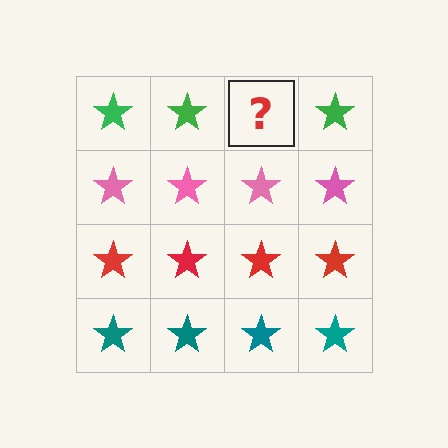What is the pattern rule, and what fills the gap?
The rule is that each row has a consistent color. The gap should be filled with a green star.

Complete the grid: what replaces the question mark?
The question mark should be replaced with a green star.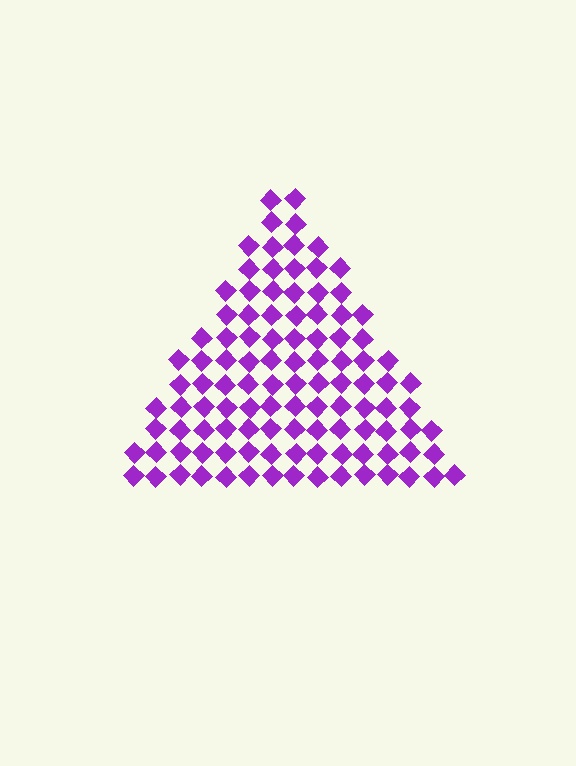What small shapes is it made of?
It is made of small diamonds.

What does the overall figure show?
The overall figure shows a triangle.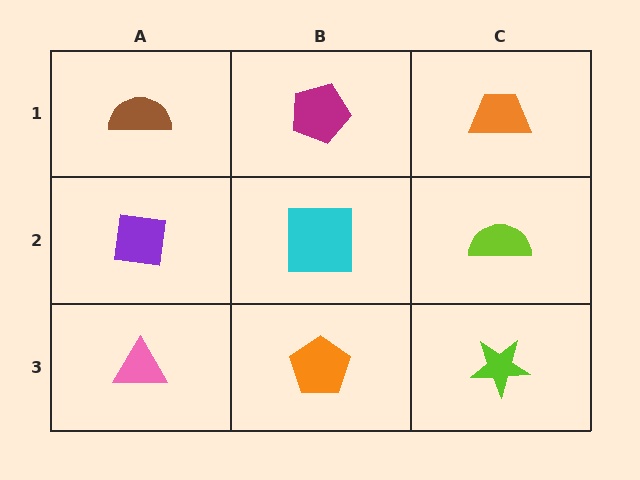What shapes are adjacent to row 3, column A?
A purple square (row 2, column A), an orange pentagon (row 3, column B).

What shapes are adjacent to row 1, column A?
A purple square (row 2, column A), a magenta pentagon (row 1, column B).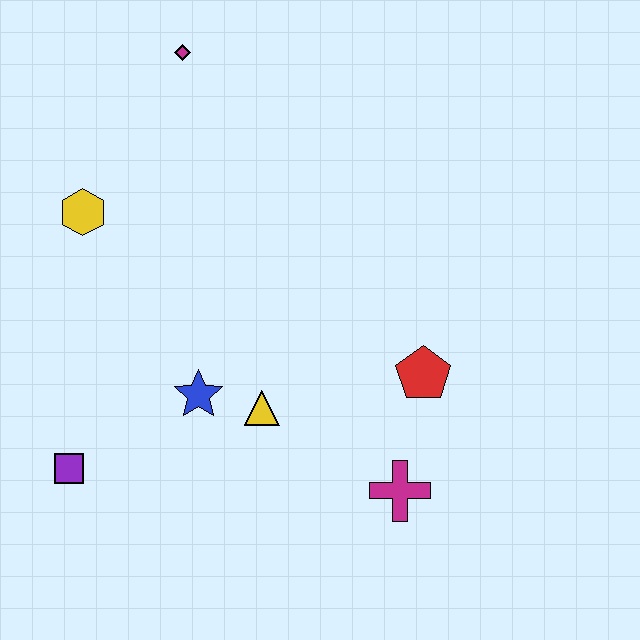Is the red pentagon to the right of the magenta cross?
Yes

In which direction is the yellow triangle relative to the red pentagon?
The yellow triangle is to the left of the red pentagon.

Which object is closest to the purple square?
The blue star is closest to the purple square.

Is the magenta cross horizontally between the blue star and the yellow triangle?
No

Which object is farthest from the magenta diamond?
The magenta cross is farthest from the magenta diamond.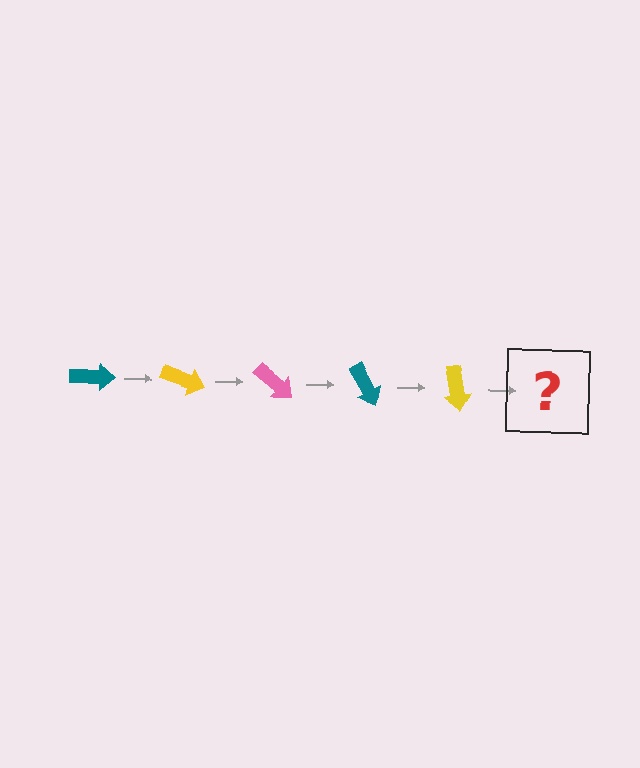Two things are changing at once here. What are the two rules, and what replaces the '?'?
The two rules are that it rotates 20 degrees each step and the color cycles through teal, yellow, and pink. The '?' should be a pink arrow, rotated 100 degrees from the start.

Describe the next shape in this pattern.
It should be a pink arrow, rotated 100 degrees from the start.